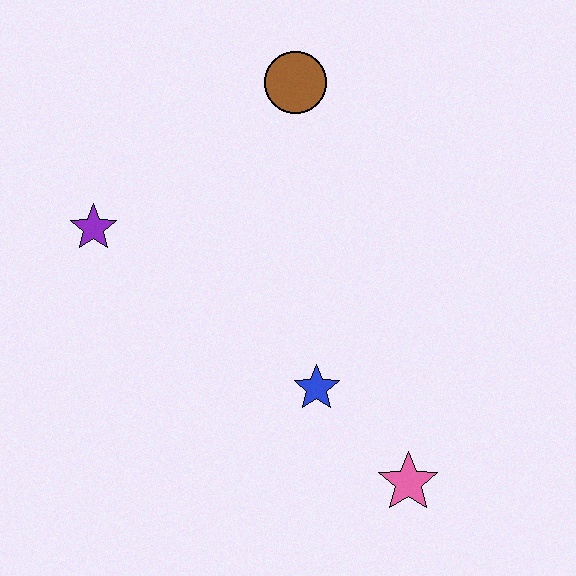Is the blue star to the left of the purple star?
No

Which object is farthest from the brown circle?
The pink star is farthest from the brown circle.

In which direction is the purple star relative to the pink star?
The purple star is to the left of the pink star.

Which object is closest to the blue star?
The pink star is closest to the blue star.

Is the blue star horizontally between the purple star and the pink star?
Yes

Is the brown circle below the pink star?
No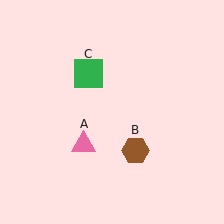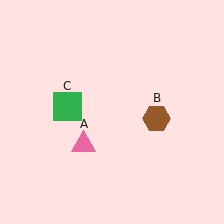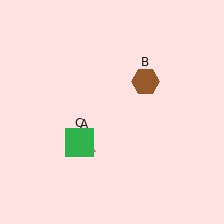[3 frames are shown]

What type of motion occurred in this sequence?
The brown hexagon (object B), green square (object C) rotated counterclockwise around the center of the scene.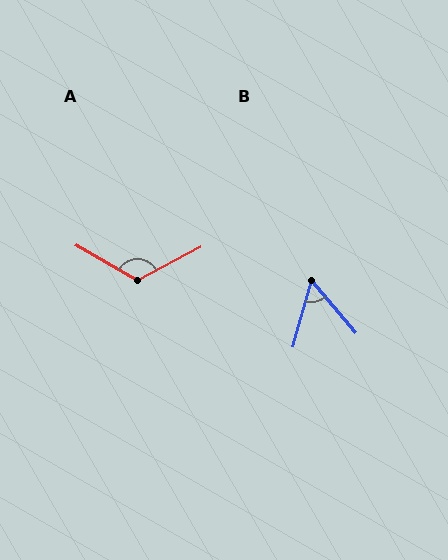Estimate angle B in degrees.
Approximately 56 degrees.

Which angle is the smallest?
B, at approximately 56 degrees.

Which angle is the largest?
A, at approximately 122 degrees.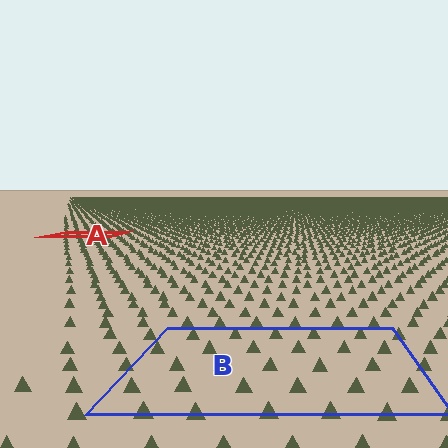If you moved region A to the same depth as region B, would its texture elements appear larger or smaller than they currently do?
They would appear larger. At a closer depth, the same texture elements are projected at a bigger on-screen size.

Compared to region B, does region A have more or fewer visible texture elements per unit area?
Region A has more texture elements per unit area — they are packed more densely because it is farther away.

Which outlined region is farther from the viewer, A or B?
Region A is farther from the viewer — the texture elements inside it appear smaller and more densely packed.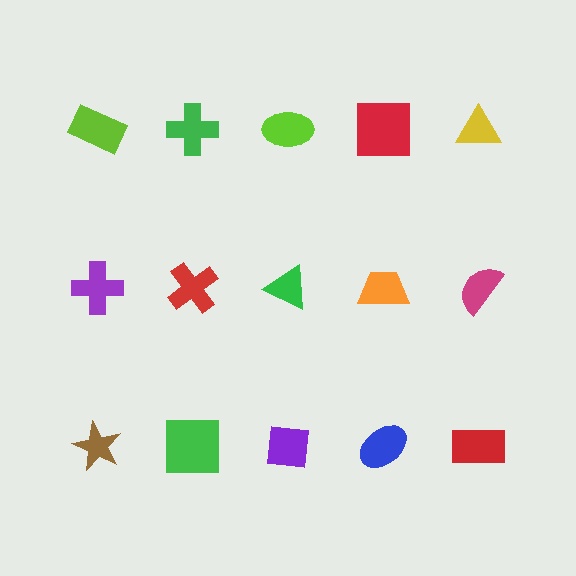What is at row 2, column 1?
A purple cross.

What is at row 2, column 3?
A green triangle.